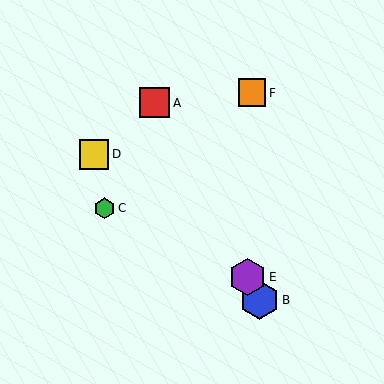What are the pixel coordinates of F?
Object F is at (252, 93).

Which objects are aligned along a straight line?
Objects A, B, E are aligned along a straight line.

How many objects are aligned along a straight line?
3 objects (A, B, E) are aligned along a straight line.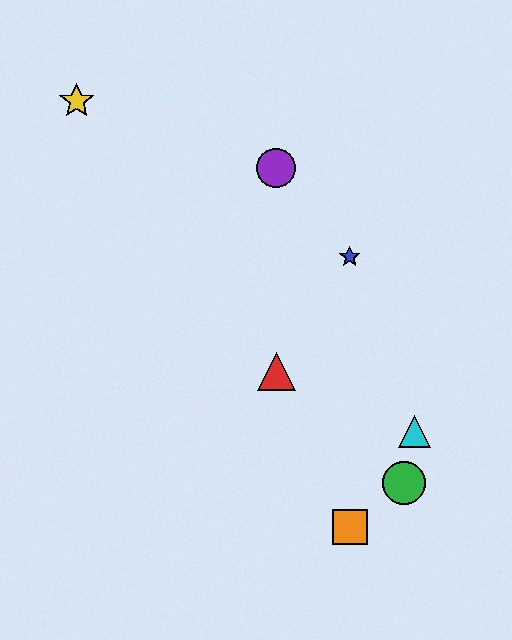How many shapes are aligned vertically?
2 shapes (the red triangle, the purple circle) are aligned vertically.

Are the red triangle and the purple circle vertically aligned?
Yes, both are at x≈276.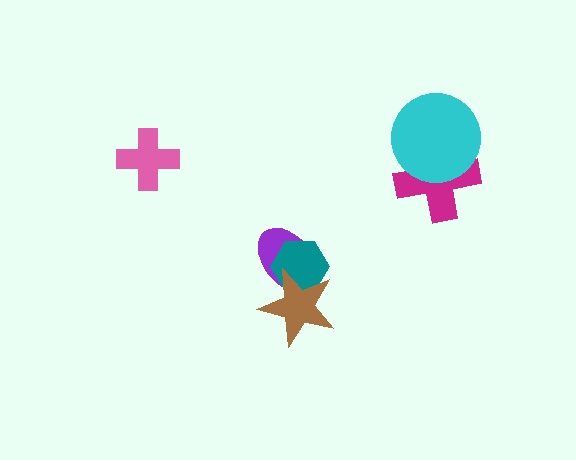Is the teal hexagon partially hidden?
Yes, it is partially covered by another shape.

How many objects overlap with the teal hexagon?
2 objects overlap with the teal hexagon.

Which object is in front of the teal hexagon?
The brown star is in front of the teal hexagon.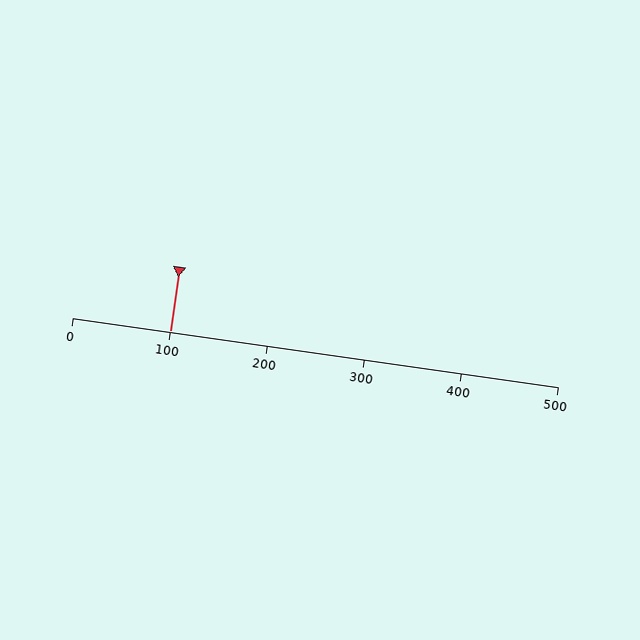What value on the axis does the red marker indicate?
The marker indicates approximately 100.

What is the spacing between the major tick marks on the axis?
The major ticks are spaced 100 apart.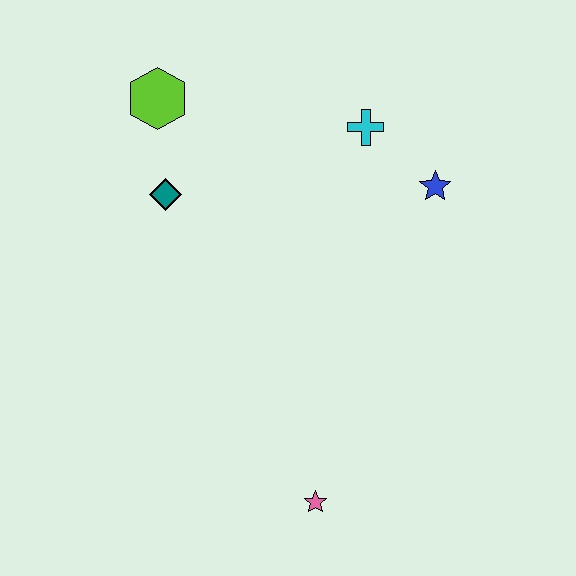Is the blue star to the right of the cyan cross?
Yes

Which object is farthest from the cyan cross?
The pink star is farthest from the cyan cross.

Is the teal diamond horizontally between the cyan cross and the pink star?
No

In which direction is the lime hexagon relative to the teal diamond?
The lime hexagon is above the teal diamond.